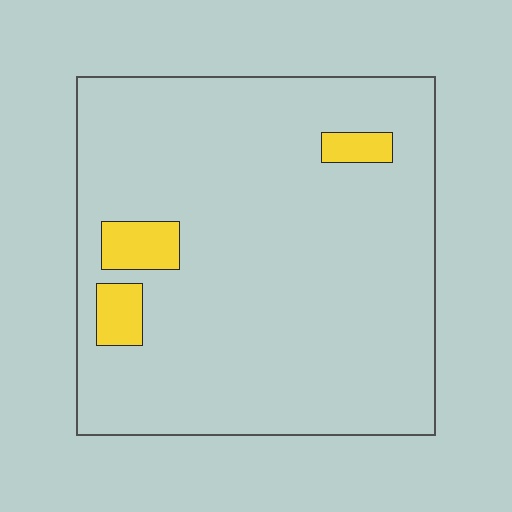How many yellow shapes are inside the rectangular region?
3.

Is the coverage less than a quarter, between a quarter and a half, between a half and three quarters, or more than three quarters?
Less than a quarter.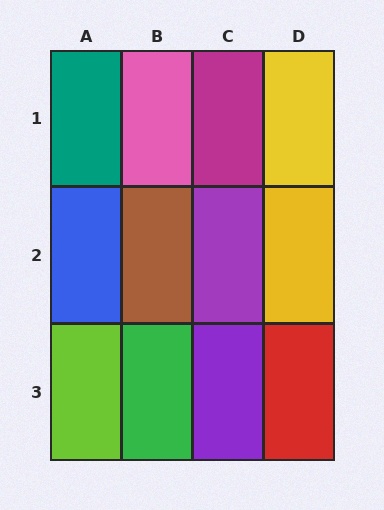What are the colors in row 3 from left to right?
Lime, green, purple, red.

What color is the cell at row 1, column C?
Magenta.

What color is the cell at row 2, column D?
Yellow.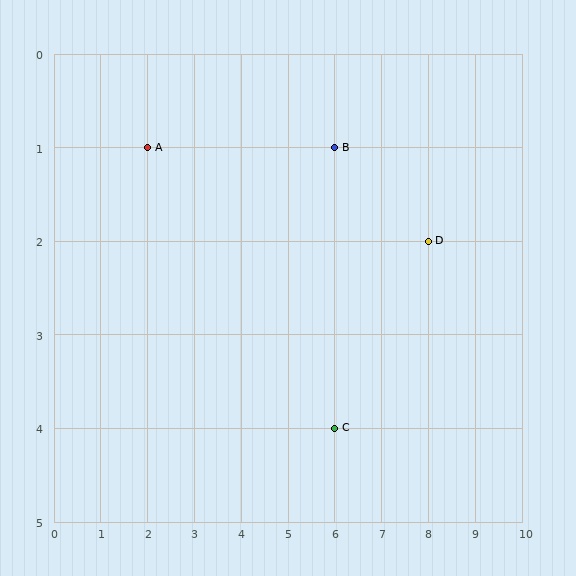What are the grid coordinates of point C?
Point C is at grid coordinates (6, 4).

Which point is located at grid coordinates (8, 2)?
Point D is at (8, 2).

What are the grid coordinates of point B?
Point B is at grid coordinates (6, 1).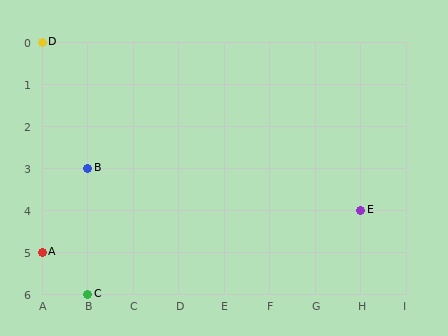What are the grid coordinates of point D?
Point D is at grid coordinates (A, 0).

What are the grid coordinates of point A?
Point A is at grid coordinates (A, 5).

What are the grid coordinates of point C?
Point C is at grid coordinates (B, 6).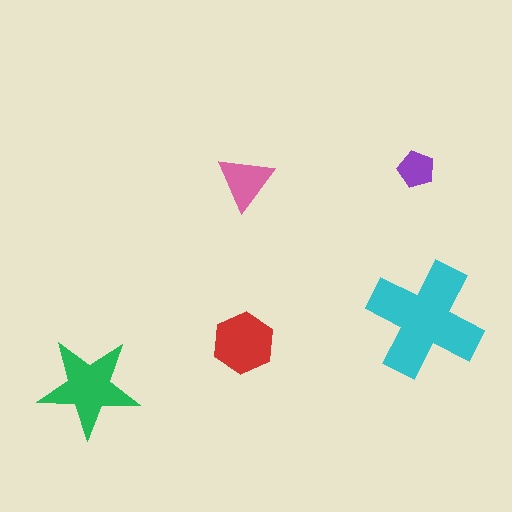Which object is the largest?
The cyan cross.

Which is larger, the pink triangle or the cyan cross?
The cyan cross.